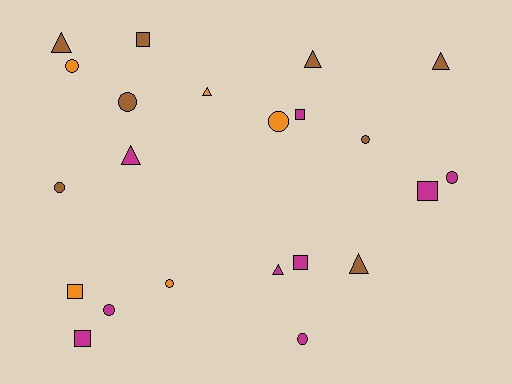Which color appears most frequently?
Magenta, with 9 objects.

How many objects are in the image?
There are 22 objects.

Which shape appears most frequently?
Circle, with 9 objects.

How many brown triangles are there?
There are 4 brown triangles.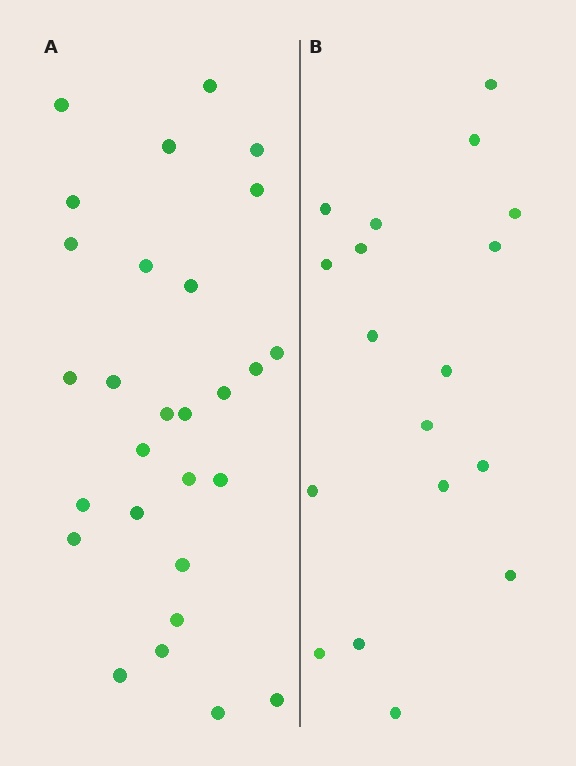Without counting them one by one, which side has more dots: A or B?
Region A (the left region) has more dots.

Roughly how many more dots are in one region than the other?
Region A has roughly 10 or so more dots than region B.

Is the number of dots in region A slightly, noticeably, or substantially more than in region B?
Region A has substantially more. The ratio is roughly 1.6 to 1.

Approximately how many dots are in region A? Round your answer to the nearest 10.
About 30 dots. (The exact count is 28, which rounds to 30.)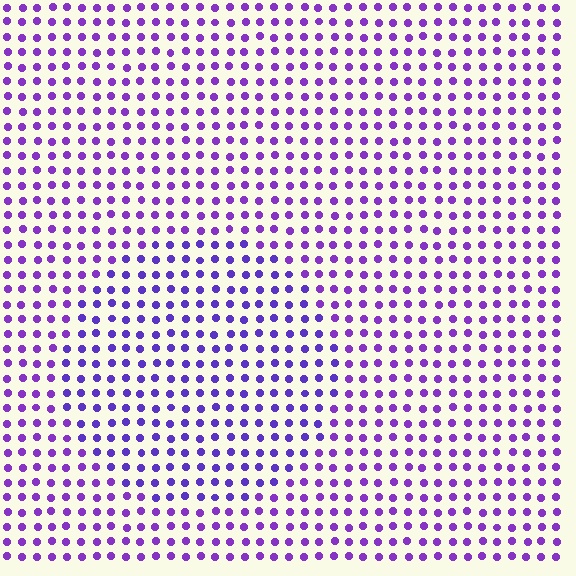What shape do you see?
I see a circle.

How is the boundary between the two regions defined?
The boundary is defined purely by a slight shift in hue (about 18 degrees). Spacing, size, and orientation are identical on both sides.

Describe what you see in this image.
The image is filled with small purple elements in a uniform arrangement. A circle-shaped region is visible where the elements are tinted to a slightly different hue, forming a subtle color boundary.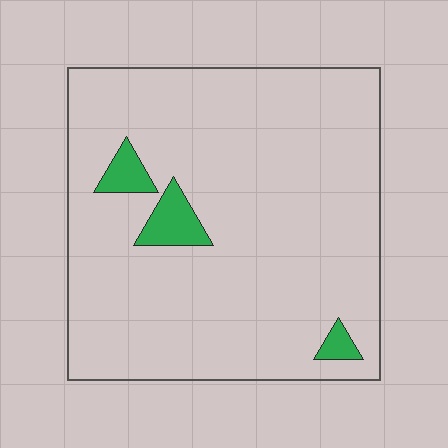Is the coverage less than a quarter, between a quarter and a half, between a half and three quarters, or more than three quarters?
Less than a quarter.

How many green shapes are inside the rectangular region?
3.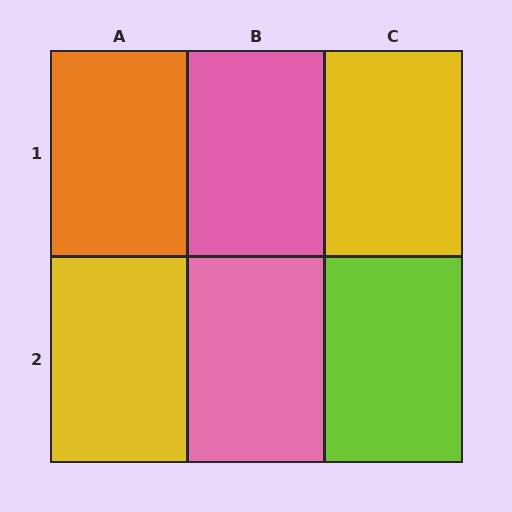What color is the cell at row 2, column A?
Yellow.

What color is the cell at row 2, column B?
Pink.